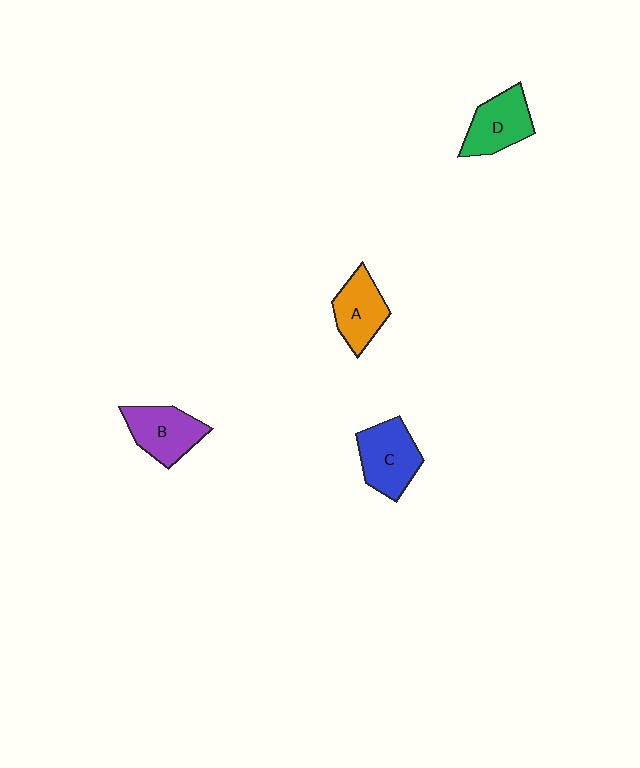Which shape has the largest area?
Shape C (blue).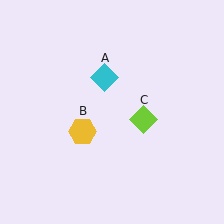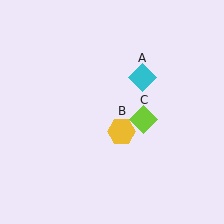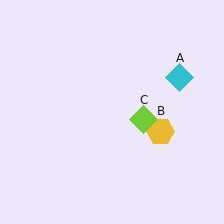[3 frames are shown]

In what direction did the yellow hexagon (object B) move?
The yellow hexagon (object B) moved right.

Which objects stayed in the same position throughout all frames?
Lime diamond (object C) remained stationary.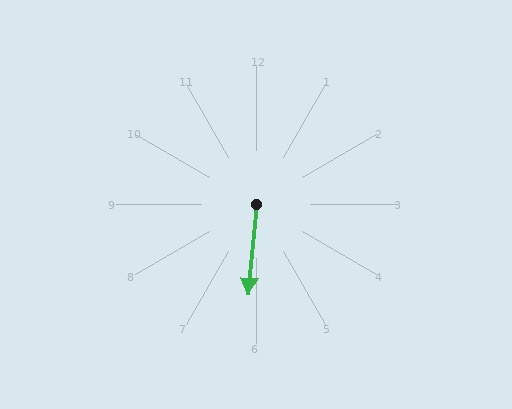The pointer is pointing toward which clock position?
Roughly 6 o'clock.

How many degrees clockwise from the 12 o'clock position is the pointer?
Approximately 185 degrees.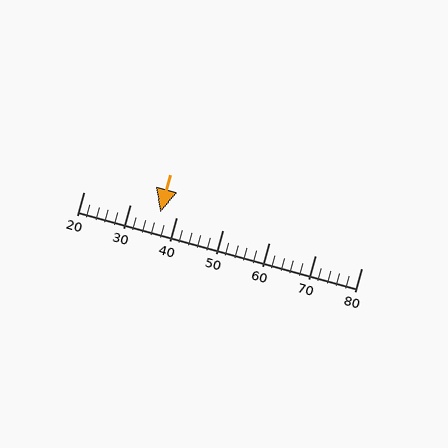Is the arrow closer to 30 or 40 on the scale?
The arrow is closer to 40.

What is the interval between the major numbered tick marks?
The major tick marks are spaced 10 units apart.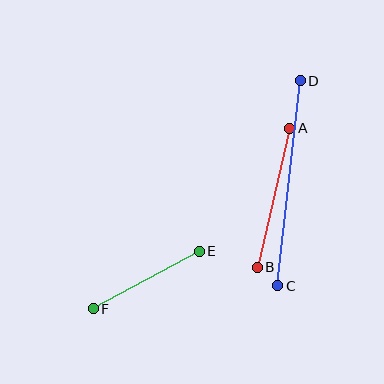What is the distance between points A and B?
The distance is approximately 143 pixels.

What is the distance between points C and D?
The distance is approximately 206 pixels.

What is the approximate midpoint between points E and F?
The midpoint is at approximately (146, 280) pixels.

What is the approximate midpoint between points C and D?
The midpoint is at approximately (289, 183) pixels.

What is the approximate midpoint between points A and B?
The midpoint is at approximately (273, 198) pixels.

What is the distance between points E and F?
The distance is approximately 120 pixels.